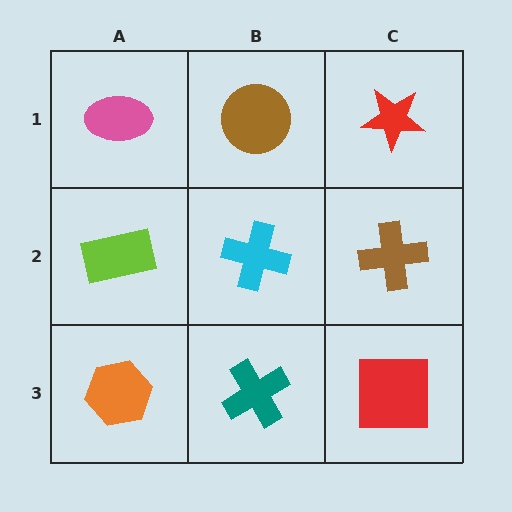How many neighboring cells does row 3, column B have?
3.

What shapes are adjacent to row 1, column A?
A lime rectangle (row 2, column A), a brown circle (row 1, column B).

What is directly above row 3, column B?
A cyan cross.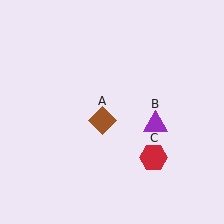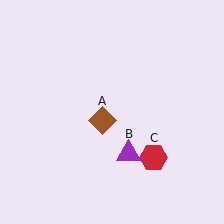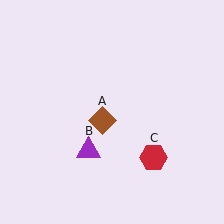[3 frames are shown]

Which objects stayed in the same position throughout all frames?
Brown diamond (object A) and red hexagon (object C) remained stationary.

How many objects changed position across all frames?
1 object changed position: purple triangle (object B).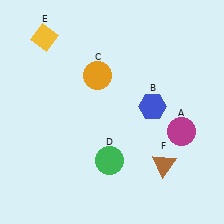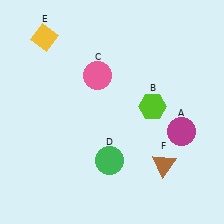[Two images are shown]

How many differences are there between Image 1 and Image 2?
There are 2 differences between the two images.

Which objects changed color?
B changed from blue to lime. C changed from orange to pink.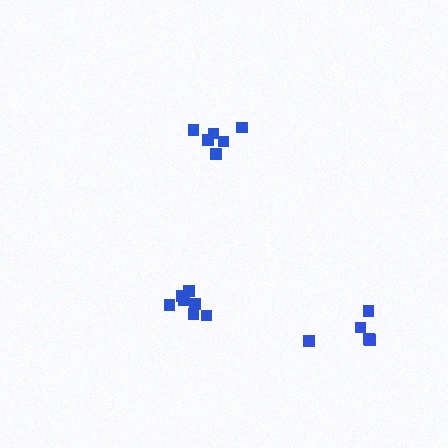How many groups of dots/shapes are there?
There are 3 groups.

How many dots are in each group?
Group 1: 6 dots, Group 2: 7 dots, Group 3: 5 dots (18 total).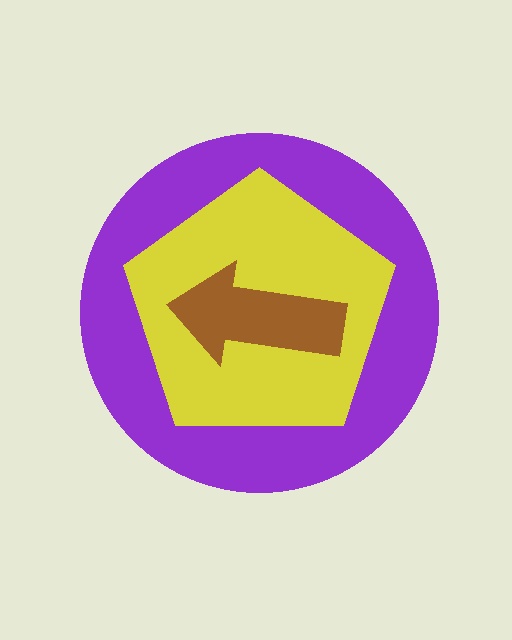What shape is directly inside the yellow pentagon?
The brown arrow.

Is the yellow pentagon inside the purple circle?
Yes.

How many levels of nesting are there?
3.